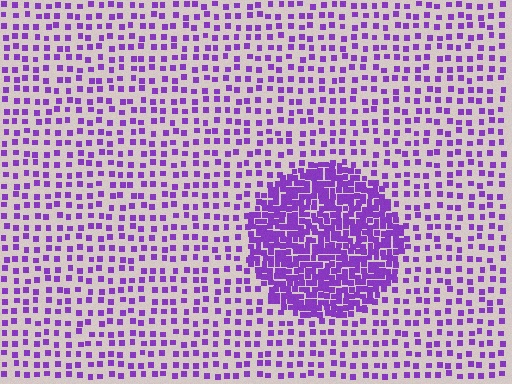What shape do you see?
I see a circle.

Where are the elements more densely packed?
The elements are more densely packed inside the circle boundary.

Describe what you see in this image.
The image contains small purple elements arranged at two different densities. A circle-shaped region is visible where the elements are more densely packed than the surrounding area.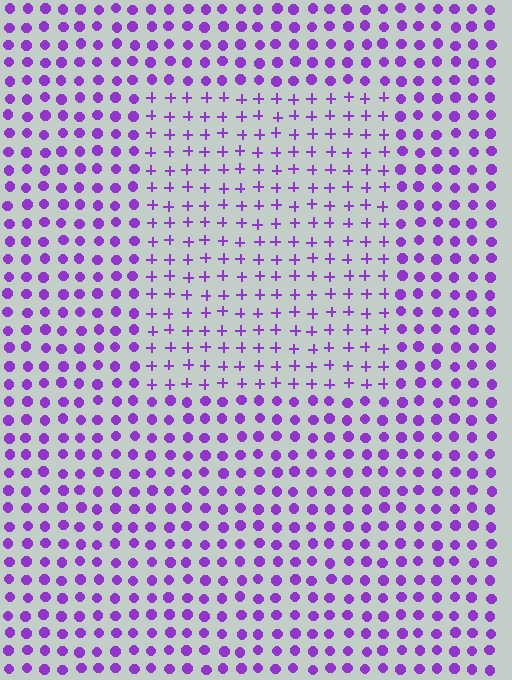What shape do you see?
I see a rectangle.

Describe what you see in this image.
The image is filled with small purple elements arranged in a uniform grid. A rectangle-shaped region contains plus signs, while the surrounding area contains circles. The boundary is defined purely by the change in element shape.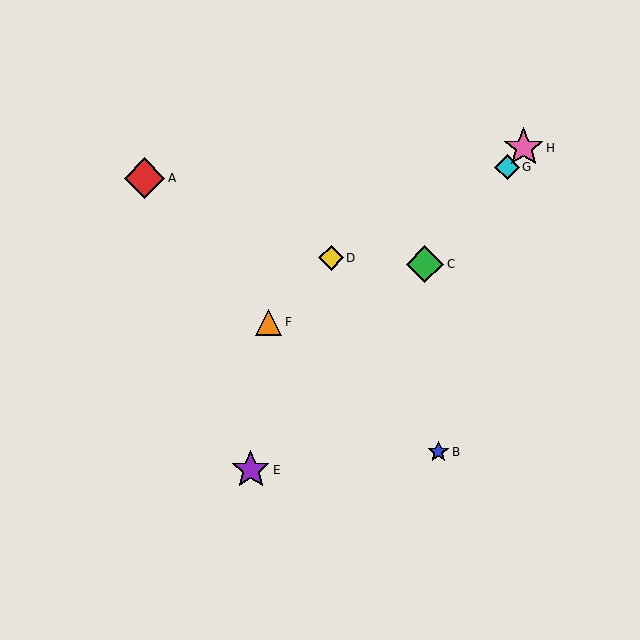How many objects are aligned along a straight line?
4 objects (C, E, G, H) are aligned along a straight line.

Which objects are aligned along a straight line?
Objects C, E, G, H are aligned along a straight line.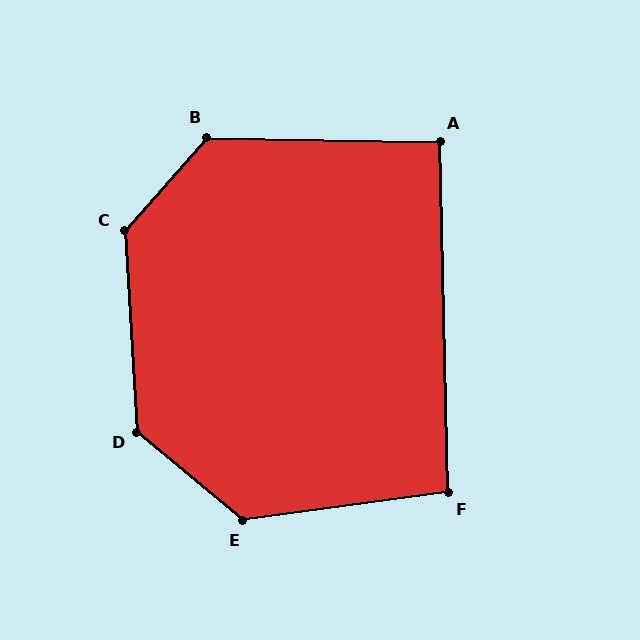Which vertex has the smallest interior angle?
A, at approximately 93 degrees.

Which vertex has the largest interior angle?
C, at approximately 135 degrees.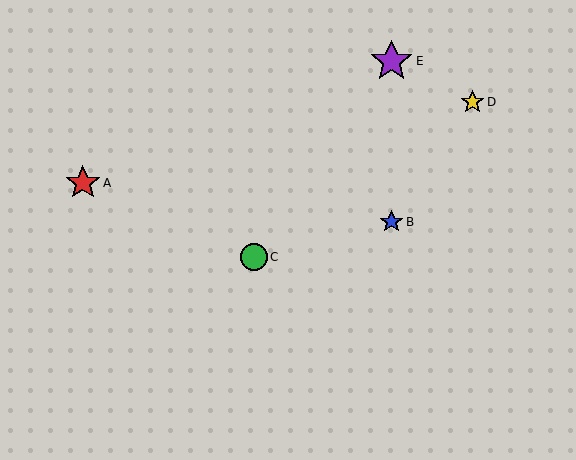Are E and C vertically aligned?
No, E is at x≈391 and C is at x≈254.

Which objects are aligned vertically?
Objects B, E are aligned vertically.